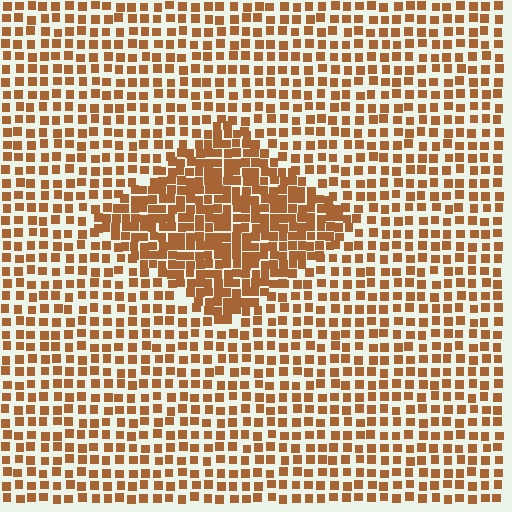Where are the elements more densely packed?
The elements are more densely packed inside the diamond boundary.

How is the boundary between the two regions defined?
The boundary is defined by a change in element density (approximately 1.8x ratio). All elements are the same color, size, and shape.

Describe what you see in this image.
The image contains small brown elements arranged at two different densities. A diamond-shaped region is visible where the elements are more densely packed than the surrounding area.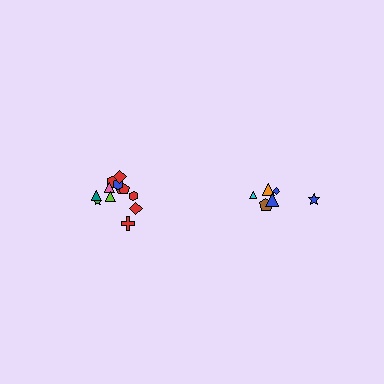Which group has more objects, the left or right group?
The left group.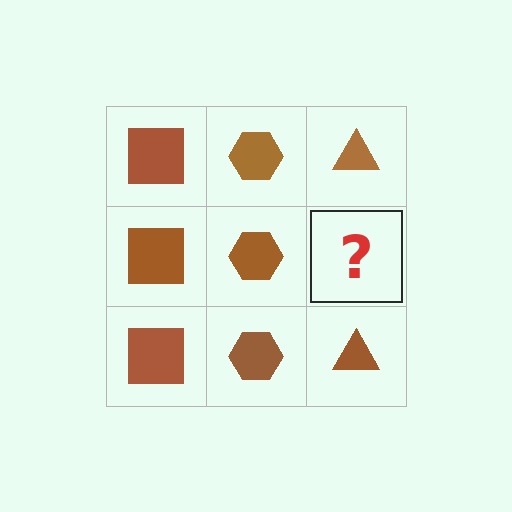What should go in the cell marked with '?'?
The missing cell should contain a brown triangle.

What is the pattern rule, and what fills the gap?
The rule is that each column has a consistent shape. The gap should be filled with a brown triangle.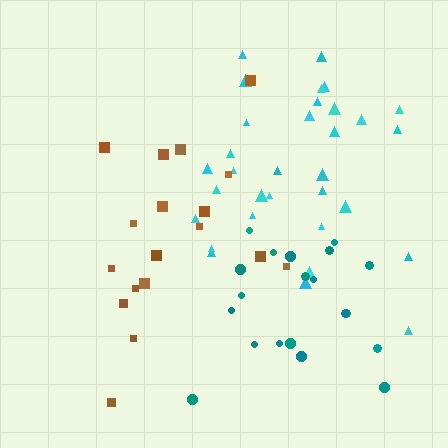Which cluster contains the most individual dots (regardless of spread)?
Cyan (32).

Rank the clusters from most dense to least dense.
cyan, teal, brown.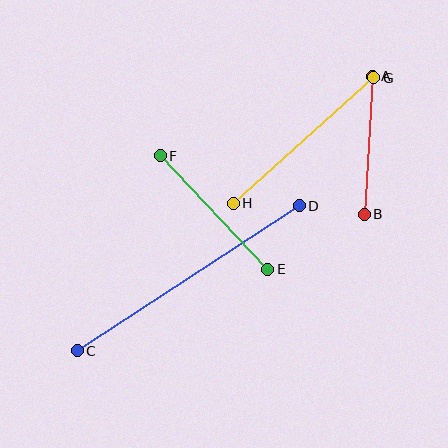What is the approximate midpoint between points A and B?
The midpoint is at approximately (368, 145) pixels.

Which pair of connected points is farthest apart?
Points C and D are farthest apart.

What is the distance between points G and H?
The distance is approximately 189 pixels.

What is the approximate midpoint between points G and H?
The midpoint is at approximately (303, 140) pixels.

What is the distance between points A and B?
The distance is approximately 138 pixels.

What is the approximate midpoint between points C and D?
The midpoint is at approximately (188, 278) pixels.